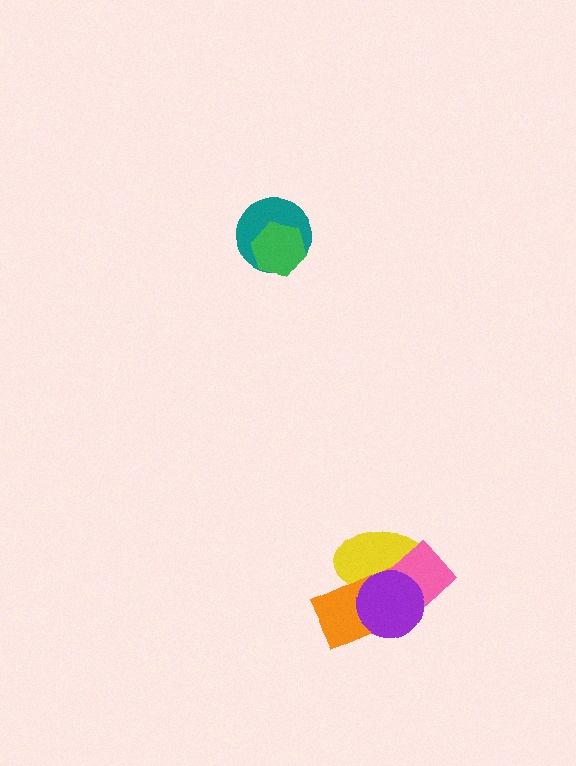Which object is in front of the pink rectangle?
The purple circle is in front of the pink rectangle.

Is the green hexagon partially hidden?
No, no other shape covers it.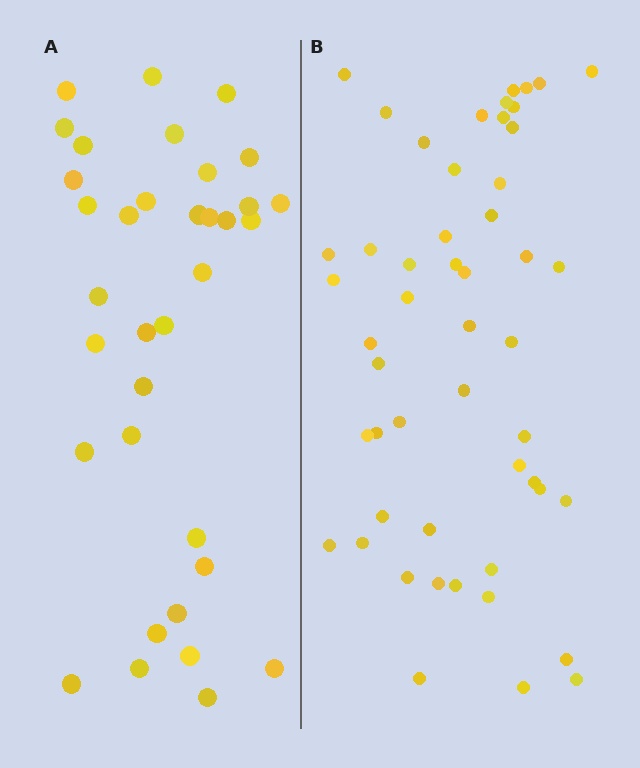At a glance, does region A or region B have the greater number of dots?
Region B (the right region) has more dots.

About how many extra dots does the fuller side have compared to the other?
Region B has approximately 15 more dots than region A.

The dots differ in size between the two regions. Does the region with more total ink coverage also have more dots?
No. Region A has more total ink coverage because its dots are larger, but region B actually contains more individual dots. Total area can be misleading — the number of items is what matters here.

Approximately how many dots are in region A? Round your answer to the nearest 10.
About 40 dots. (The exact count is 35, which rounds to 40.)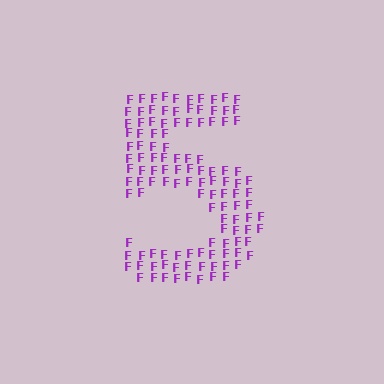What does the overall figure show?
The overall figure shows the digit 5.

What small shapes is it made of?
It is made of small letter F's.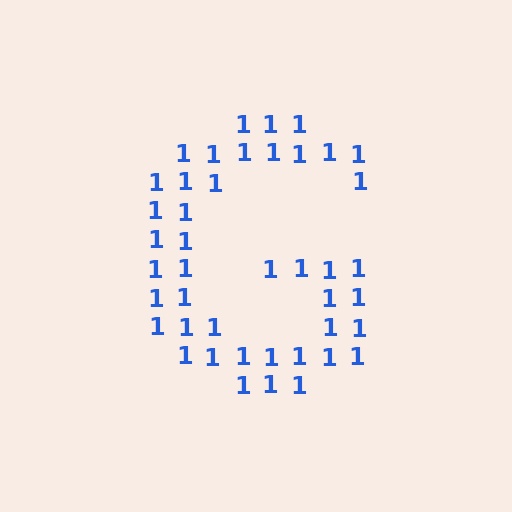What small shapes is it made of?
It is made of small digit 1's.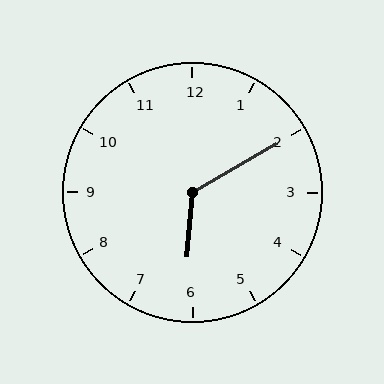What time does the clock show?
6:10.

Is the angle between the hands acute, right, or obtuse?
It is obtuse.